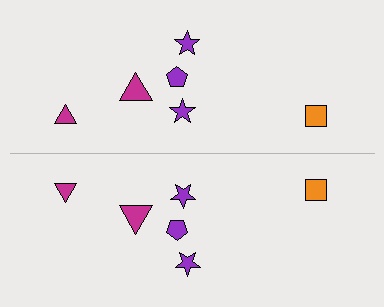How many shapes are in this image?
There are 12 shapes in this image.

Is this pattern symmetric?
Yes, this pattern has bilateral (reflection) symmetry.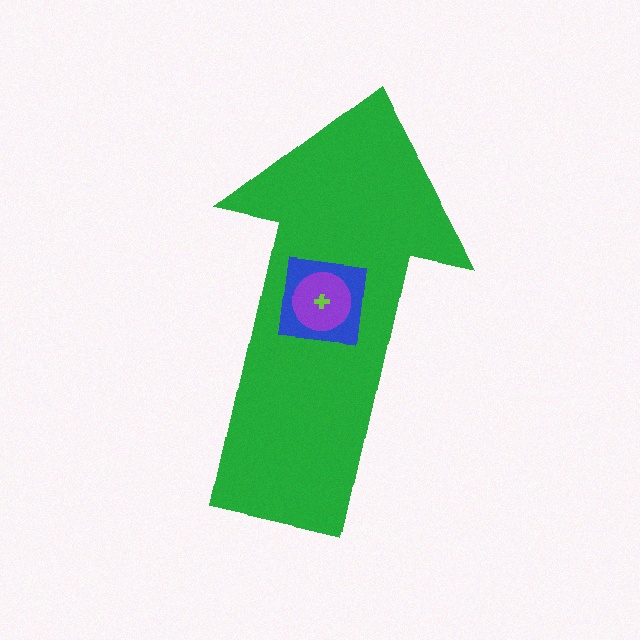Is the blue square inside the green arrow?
Yes.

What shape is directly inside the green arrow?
The blue square.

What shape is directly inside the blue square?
The purple circle.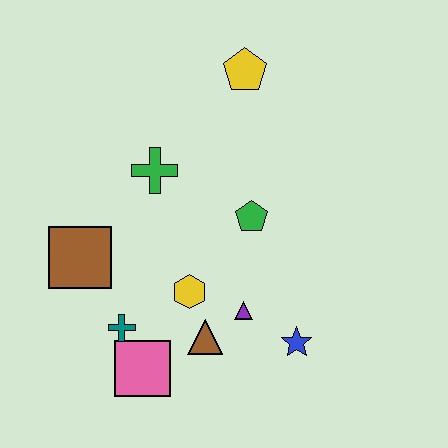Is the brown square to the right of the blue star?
No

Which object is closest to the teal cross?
The pink square is closest to the teal cross.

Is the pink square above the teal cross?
No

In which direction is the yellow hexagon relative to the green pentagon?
The yellow hexagon is below the green pentagon.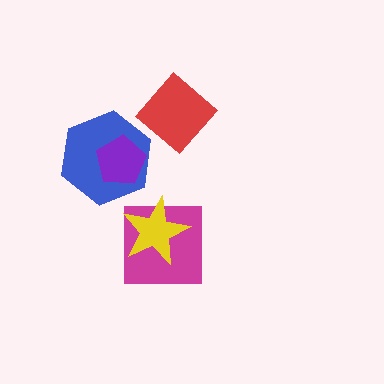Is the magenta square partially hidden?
Yes, it is partially covered by another shape.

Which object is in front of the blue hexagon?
The purple pentagon is in front of the blue hexagon.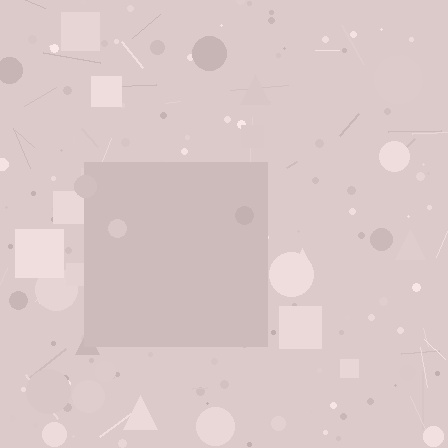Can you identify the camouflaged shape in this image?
The camouflaged shape is a square.